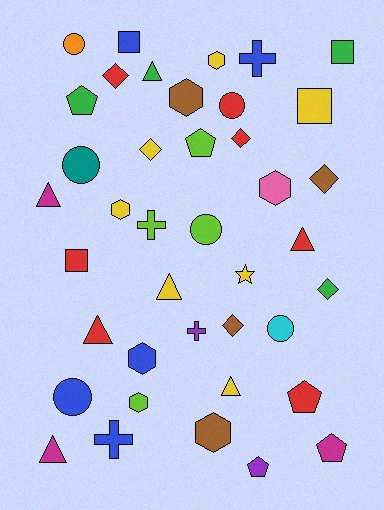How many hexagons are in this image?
There are 7 hexagons.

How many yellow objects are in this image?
There are 7 yellow objects.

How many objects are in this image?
There are 40 objects.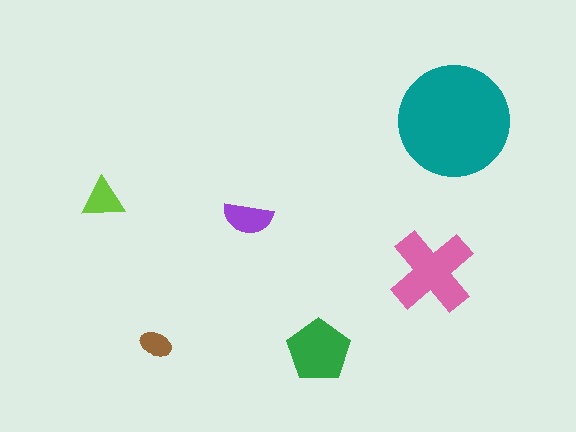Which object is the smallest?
The brown ellipse.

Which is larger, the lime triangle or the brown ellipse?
The lime triangle.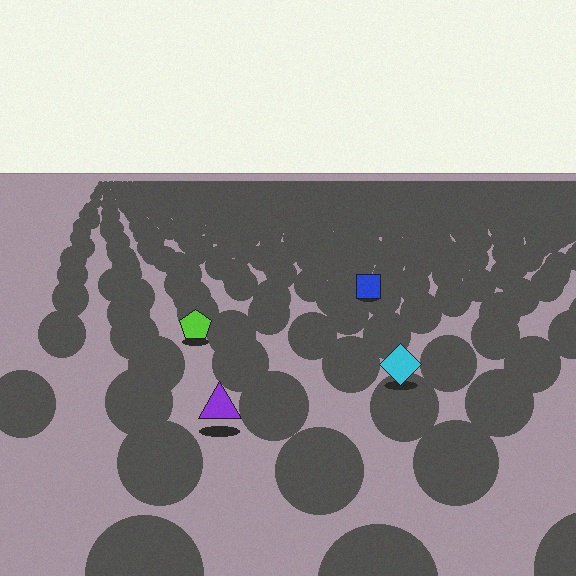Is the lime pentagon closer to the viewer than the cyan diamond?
No. The cyan diamond is closer — you can tell from the texture gradient: the ground texture is coarser near it.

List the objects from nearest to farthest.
From nearest to farthest: the purple triangle, the cyan diamond, the lime pentagon, the blue square.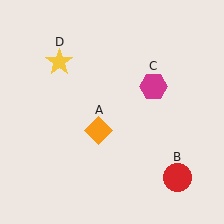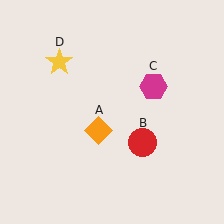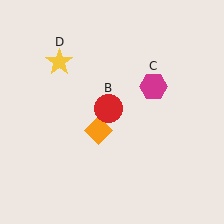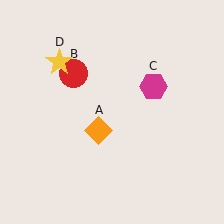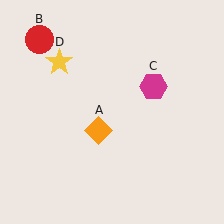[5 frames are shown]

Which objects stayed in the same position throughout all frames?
Orange diamond (object A) and magenta hexagon (object C) and yellow star (object D) remained stationary.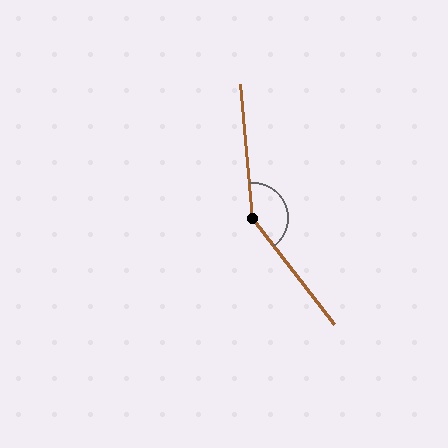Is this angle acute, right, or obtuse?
It is obtuse.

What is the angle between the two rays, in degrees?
Approximately 148 degrees.